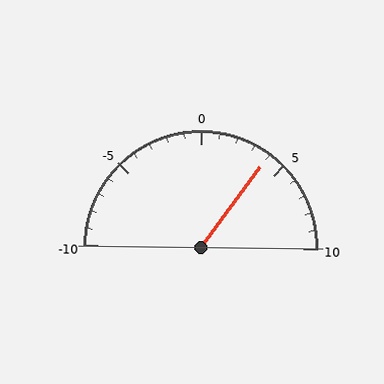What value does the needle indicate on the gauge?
The needle indicates approximately 4.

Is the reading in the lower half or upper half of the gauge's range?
The reading is in the upper half of the range (-10 to 10).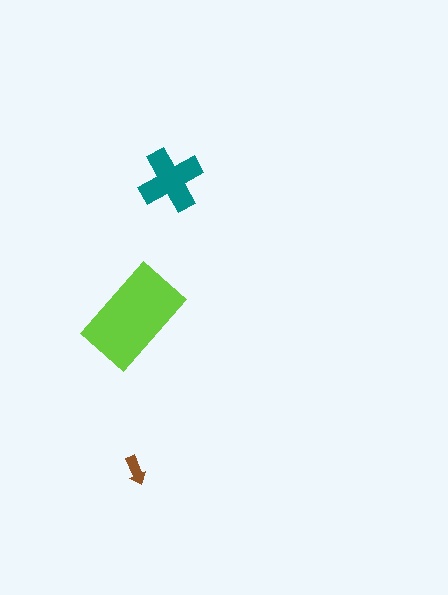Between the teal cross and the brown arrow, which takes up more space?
The teal cross.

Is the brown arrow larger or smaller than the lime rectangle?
Smaller.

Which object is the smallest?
The brown arrow.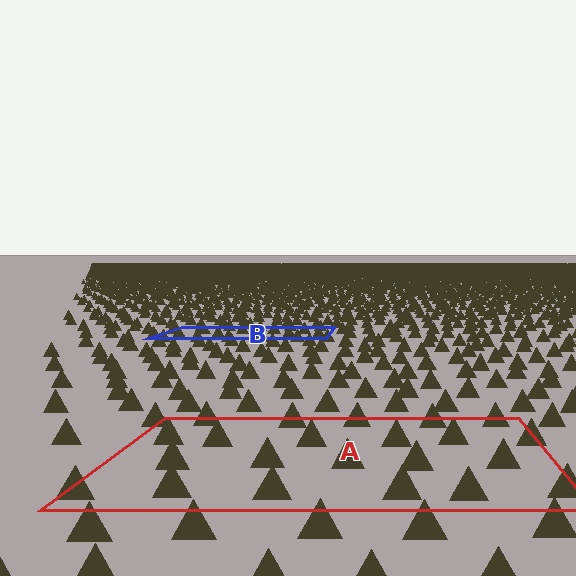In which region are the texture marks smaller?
The texture marks are smaller in region B, because it is farther away.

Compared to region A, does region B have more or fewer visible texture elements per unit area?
Region B has more texture elements per unit area — they are packed more densely because it is farther away.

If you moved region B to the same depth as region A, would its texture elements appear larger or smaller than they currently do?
They would appear larger. At a closer depth, the same texture elements are projected at a bigger on-screen size.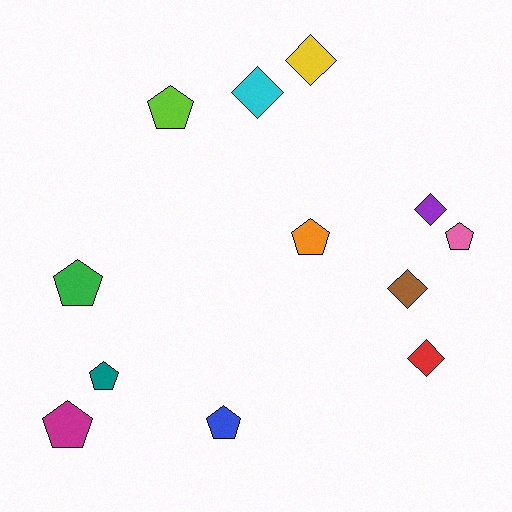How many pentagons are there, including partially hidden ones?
There are 7 pentagons.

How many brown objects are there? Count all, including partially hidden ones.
There is 1 brown object.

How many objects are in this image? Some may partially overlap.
There are 12 objects.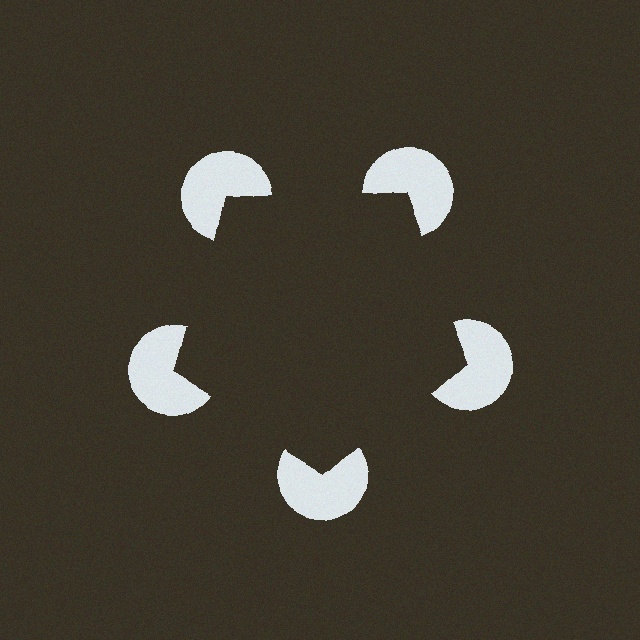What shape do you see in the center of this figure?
An illusory pentagon — its edges are inferred from the aligned wedge cuts in the pac-man discs, not physically drawn.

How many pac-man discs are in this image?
There are 5 — one at each vertex of the illusory pentagon.